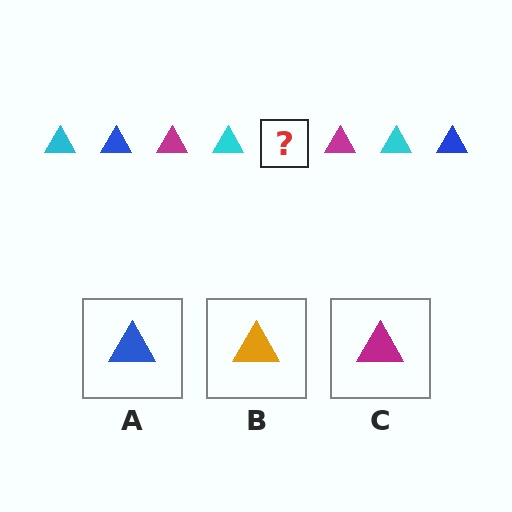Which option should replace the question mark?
Option A.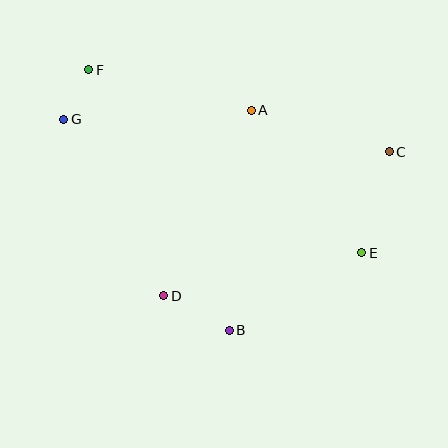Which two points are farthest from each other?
Points E and F are farthest from each other.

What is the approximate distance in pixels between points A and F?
The distance between A and F is approximately 167 pixels.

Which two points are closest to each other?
Points F and G are closest to each other.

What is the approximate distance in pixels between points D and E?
The distance between D and E is approximately 203 pixels.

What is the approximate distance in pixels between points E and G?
The distance between E and G is approximately 326 pixels.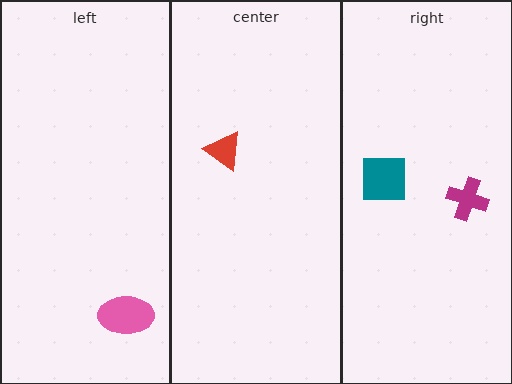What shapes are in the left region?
The pink ellipse.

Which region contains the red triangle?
The center region.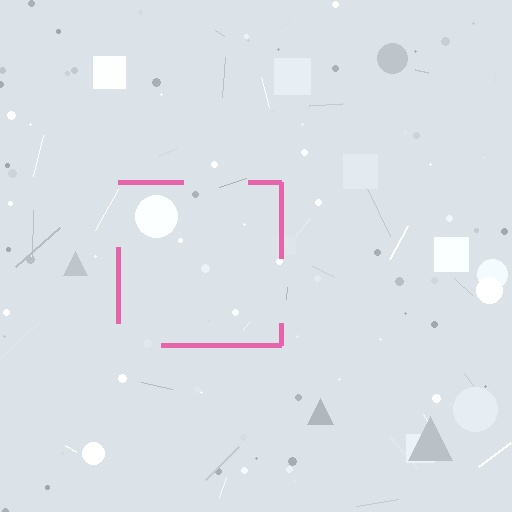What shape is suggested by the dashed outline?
The dashed outline suggests a square.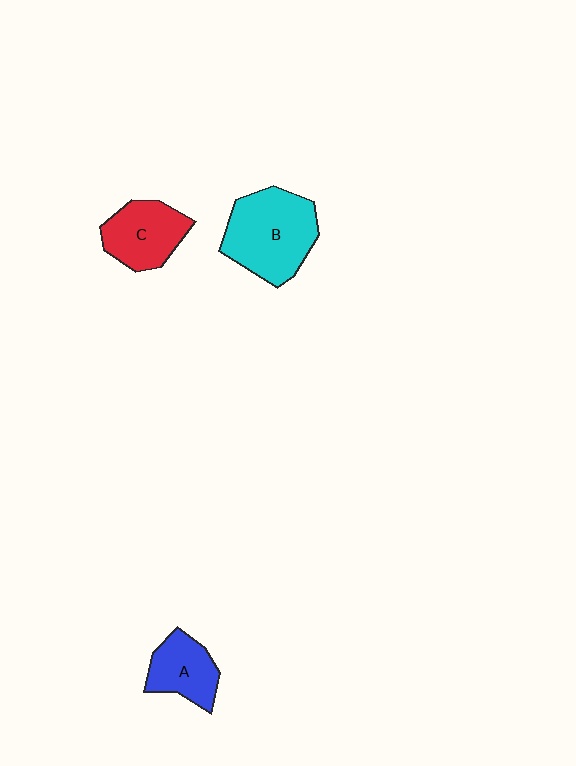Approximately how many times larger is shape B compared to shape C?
Approximately 1.5 times.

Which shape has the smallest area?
Shape A (blue).